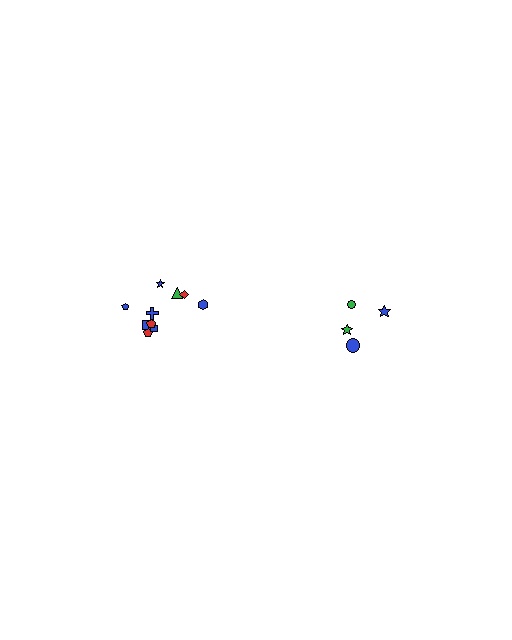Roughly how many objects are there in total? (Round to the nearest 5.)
Roughly 15 objects in total.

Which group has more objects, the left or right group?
The left group.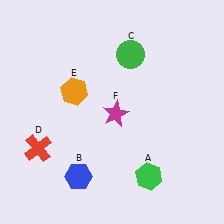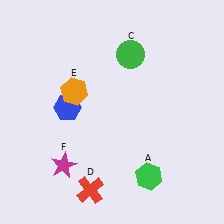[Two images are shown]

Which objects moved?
The objects that moved are: the blue hexagon (B), the red cross (D), the magenta star (F).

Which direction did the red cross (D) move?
The red cross (D) moved right.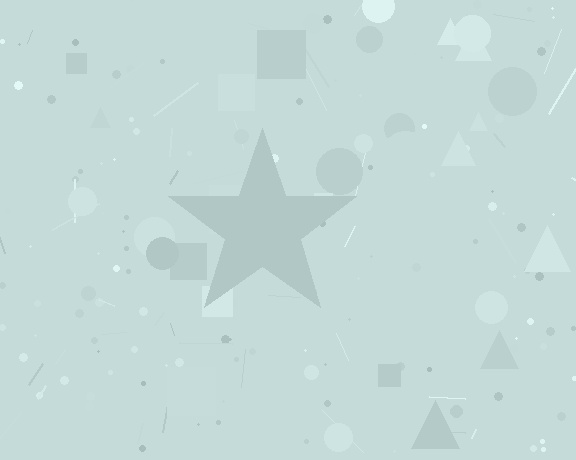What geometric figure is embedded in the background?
A star is embedded in the background.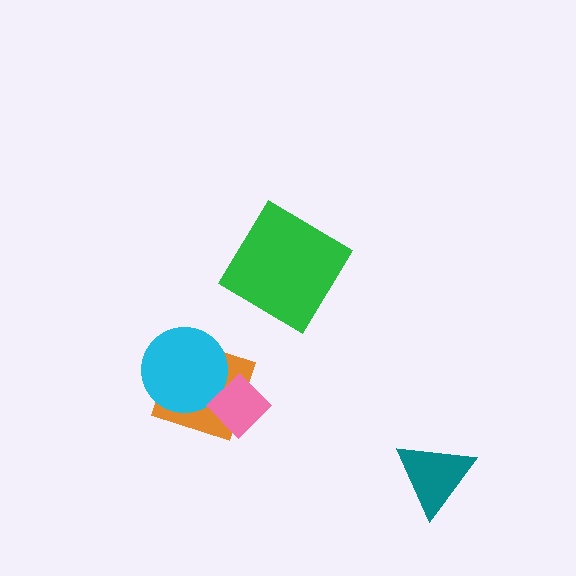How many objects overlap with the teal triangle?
0 objects overlap with the teal triangle.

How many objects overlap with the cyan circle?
2 objects overlap with the cyan circle.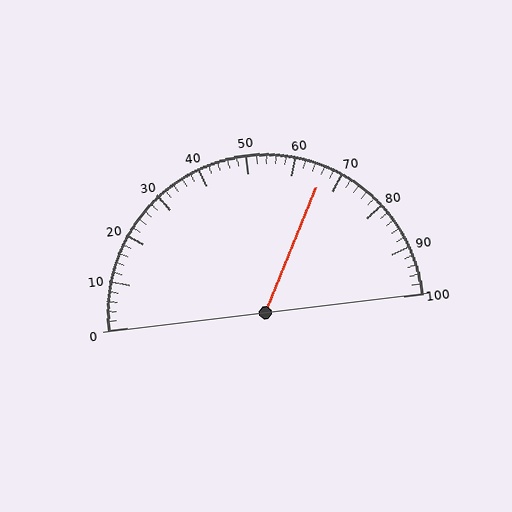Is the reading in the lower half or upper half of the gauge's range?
The reading is in the upper half of the range (0 to 100).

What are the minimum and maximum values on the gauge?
The gauge ranges from 0 to 100.